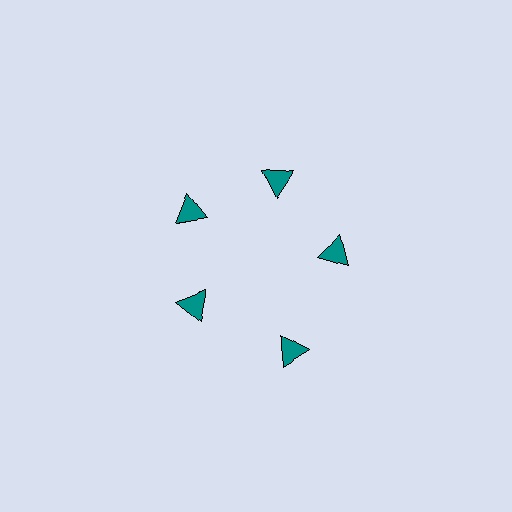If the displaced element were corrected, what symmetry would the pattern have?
It would have 5-fold rotational symmetry — the pattern would map onto itself every 72 degrees.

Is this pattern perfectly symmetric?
No. The 5 teal triangles are arranged in a ring, but one element near the 5 o'clock position is pushed outward from the center, breaking the 5-fold rotational symmetry.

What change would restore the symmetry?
The symmetry would be restored by moving it inward, back onto the ring so that all 5 triangles sit at equal angles and equal distance from the center.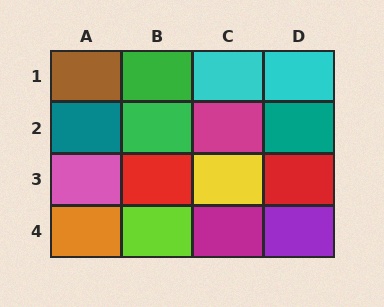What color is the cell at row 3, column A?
Pink.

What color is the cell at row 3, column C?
Yellow.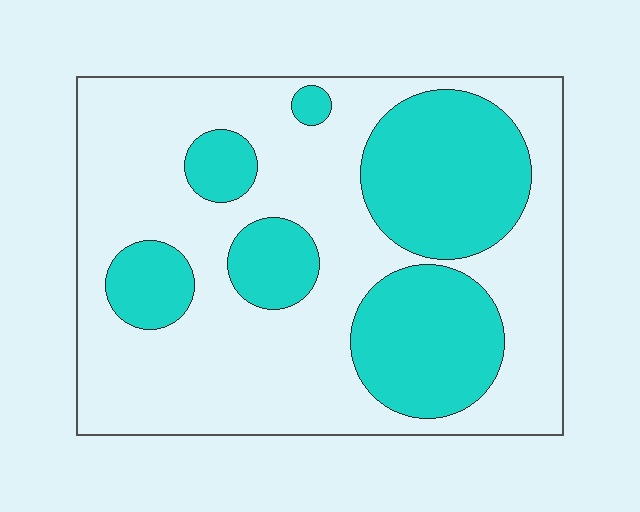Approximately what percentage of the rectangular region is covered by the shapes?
Approximately 35%.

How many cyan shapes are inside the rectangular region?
6.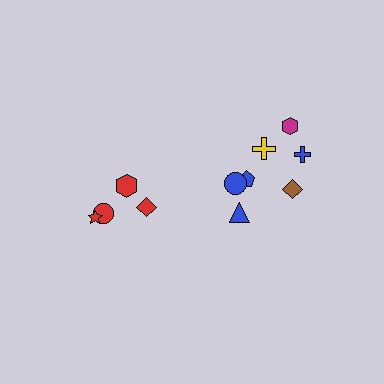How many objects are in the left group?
There are 4 objects.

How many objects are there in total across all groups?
There are 11 objects.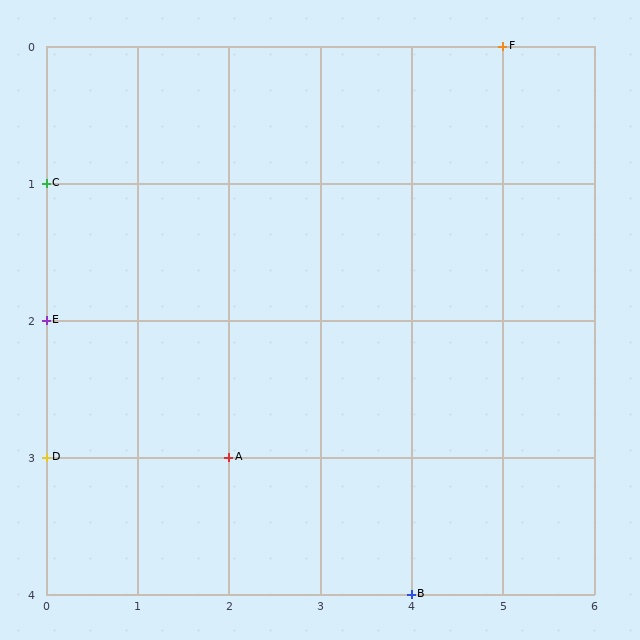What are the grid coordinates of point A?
Point A is at grid coordinates (2, 3).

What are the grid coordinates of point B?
Point B is at grid coordinates (4, 4).